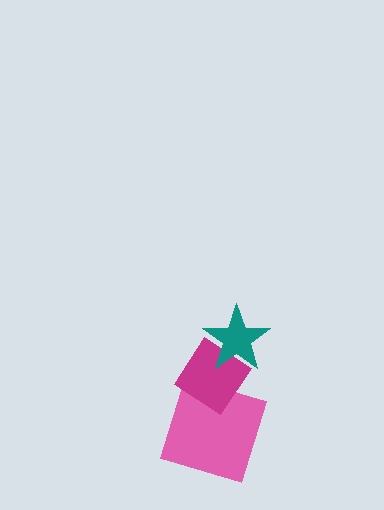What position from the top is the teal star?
The teal star is 1st from the top.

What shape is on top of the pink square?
The magenta diamond is on top of the pink square.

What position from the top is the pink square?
The pink square is 3rd from the top.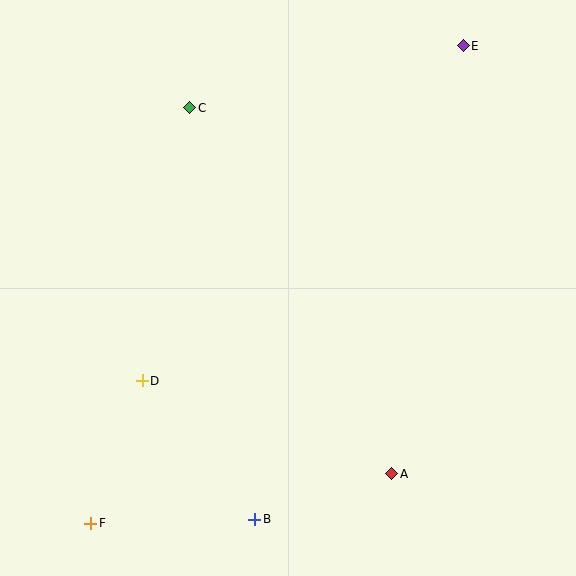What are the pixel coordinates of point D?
Point D is at (142, 381).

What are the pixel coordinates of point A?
Point A is at (392, 474).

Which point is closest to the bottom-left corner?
Point F is closest to the bottom-left corner.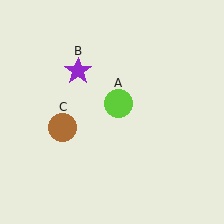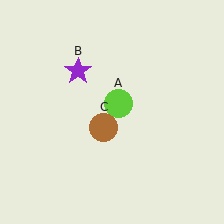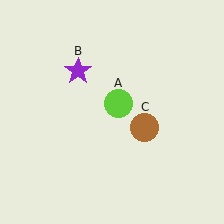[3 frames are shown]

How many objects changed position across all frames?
1 object changed position: brown circle (object C).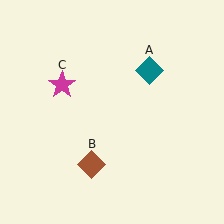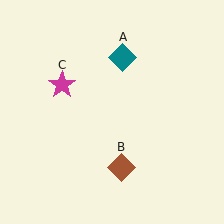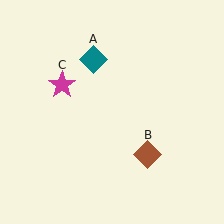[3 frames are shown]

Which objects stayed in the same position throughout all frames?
Magenta star (object C) remained stationary.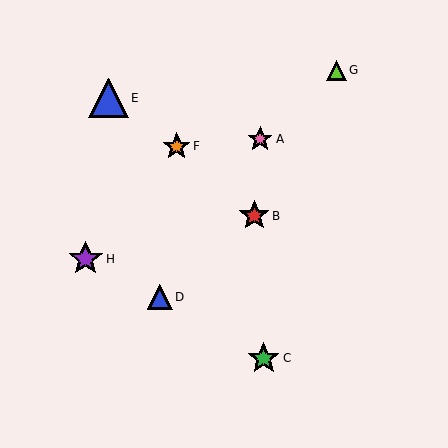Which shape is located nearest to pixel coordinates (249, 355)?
The green star (labeled C) at (264, 358) is nearest to that location.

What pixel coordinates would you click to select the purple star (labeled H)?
Click at (86, 259) to select the purple star H.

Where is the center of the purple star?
The center of the purple star is at (86, 259).